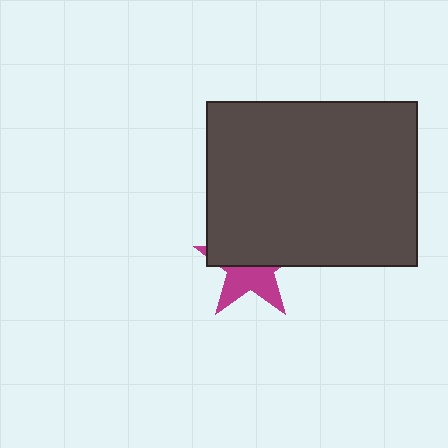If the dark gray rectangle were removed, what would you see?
You would see the complete magenta star.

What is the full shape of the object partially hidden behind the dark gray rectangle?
The partially hidden object is a magenta star.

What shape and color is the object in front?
The object in front is a dark gray rectangle.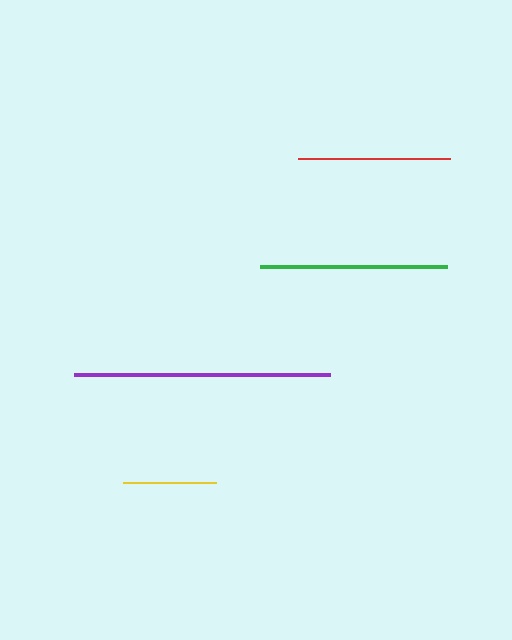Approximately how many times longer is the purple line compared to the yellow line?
The purple line is approximately 2.8 times the length of the yellow line.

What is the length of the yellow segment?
The yellow segment is approximately 93 pixels long.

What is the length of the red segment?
The red segment is approximately 152 pixels long.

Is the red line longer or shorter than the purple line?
The purple line is longer than the red line.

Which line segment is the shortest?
The yellow line is the shortest at approximately 93 pixels.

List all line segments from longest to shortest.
From longest to shortest: purple, green, red, yellow.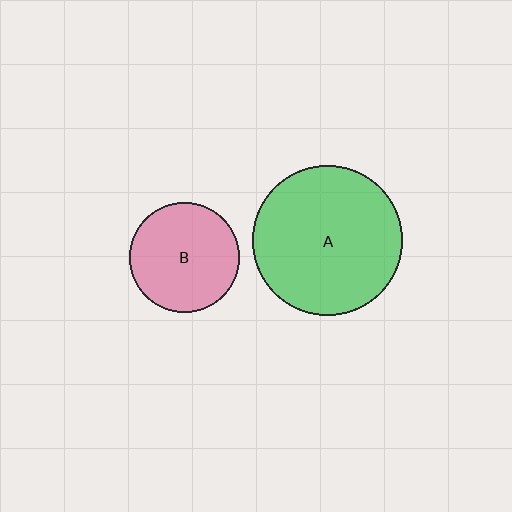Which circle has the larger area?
Circle A (green).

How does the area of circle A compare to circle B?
Approximately 1.8 times.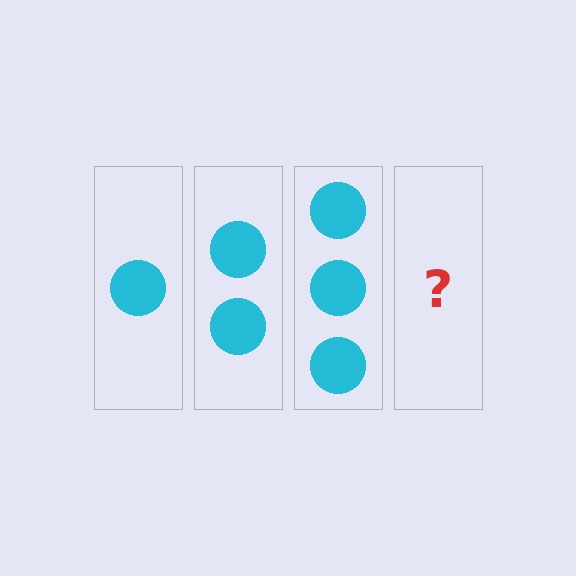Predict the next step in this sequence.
The next step is 4 circles.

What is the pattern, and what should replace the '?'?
The pattern is that each step adds one more circle. The '?' should be 4 circles.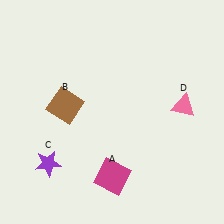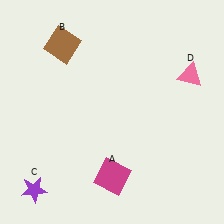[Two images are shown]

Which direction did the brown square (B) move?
The brown square (B) moved up.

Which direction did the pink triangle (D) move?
The pink triangle (D) moved up.